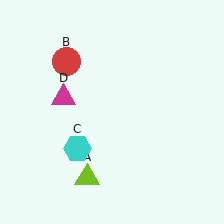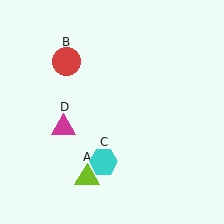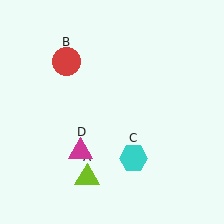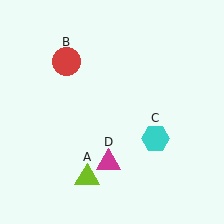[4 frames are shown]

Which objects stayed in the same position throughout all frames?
Lime triangle (object A) and red circle (object B) remained stationary.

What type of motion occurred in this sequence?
The cyan hexagon (object C), magenta triangle (object D) rotated counterclockwise around the center of the scene.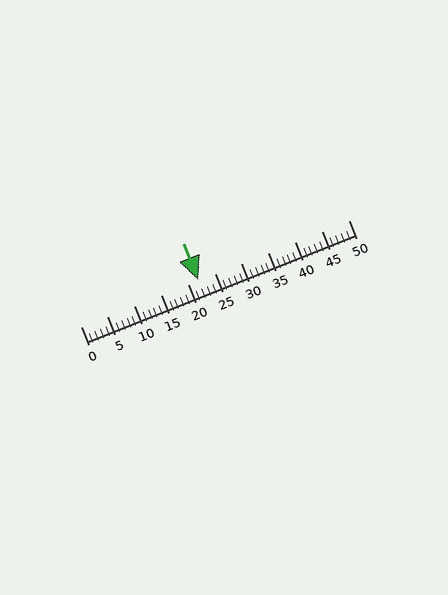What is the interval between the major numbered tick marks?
The major tick marks are spaced 5 units apart.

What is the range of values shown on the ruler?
The ruler shows values from 0 to 50.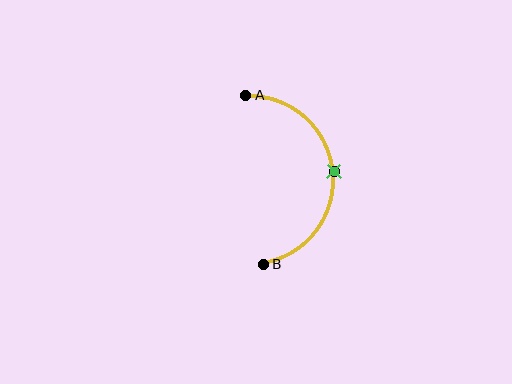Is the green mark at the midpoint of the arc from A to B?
Yes. The green mark lies on the arc at equal arc-length from both A and B — it is the arc midpoint.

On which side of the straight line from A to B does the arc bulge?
The arc bulges to the right of the straight line connecting A and B.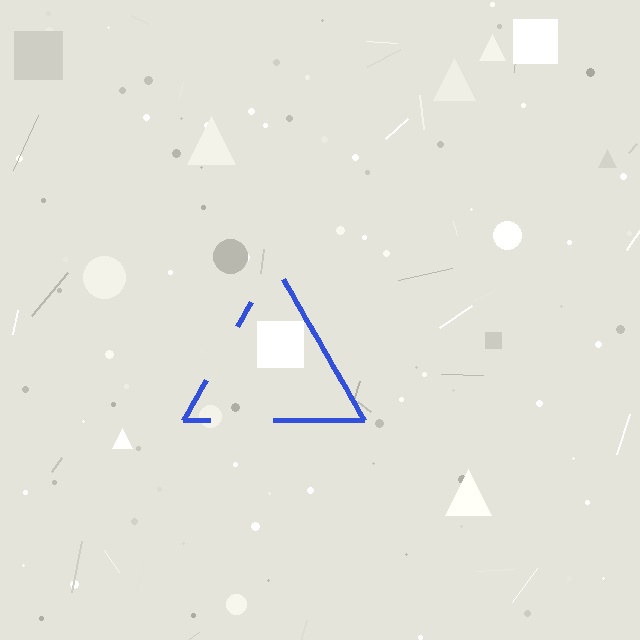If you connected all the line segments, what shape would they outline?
They would outline a triangle.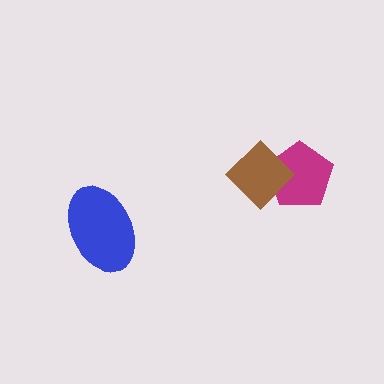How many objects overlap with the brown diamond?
1 object overlaps with the brown diamond.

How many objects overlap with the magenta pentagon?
1 object overlaps with the magenta pentagon.